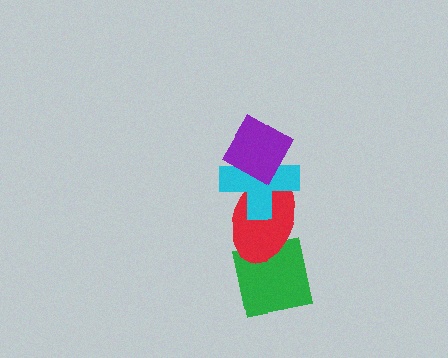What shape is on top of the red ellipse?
The cyan cross is on top of the red ellipse.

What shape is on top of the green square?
The red ellipse is on top of the green square.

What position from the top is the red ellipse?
The red ellipse is 3rd from the top.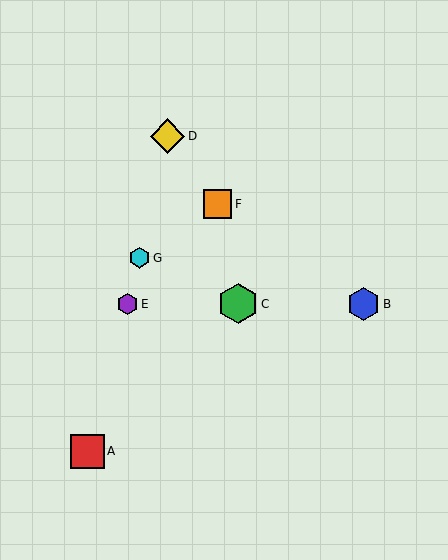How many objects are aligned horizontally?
3 objects (B, C, E) are aligned horizontally.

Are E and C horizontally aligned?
Yes, both are at y≈304.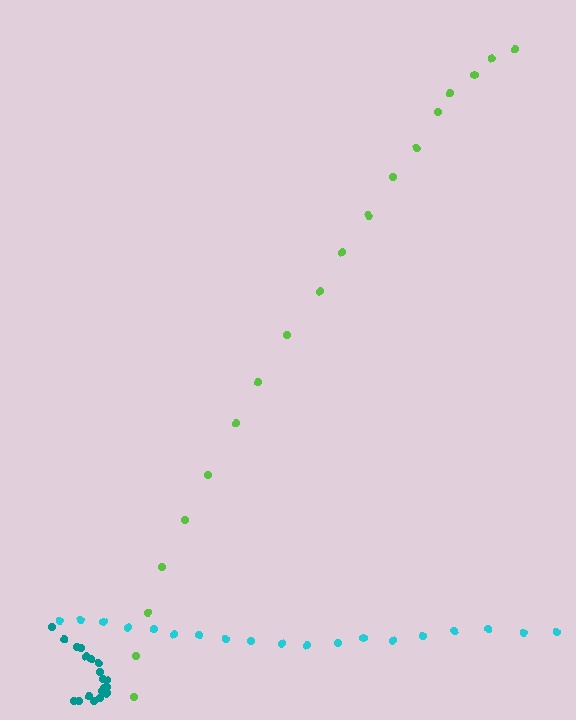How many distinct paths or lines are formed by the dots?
There are 3 distinct paths.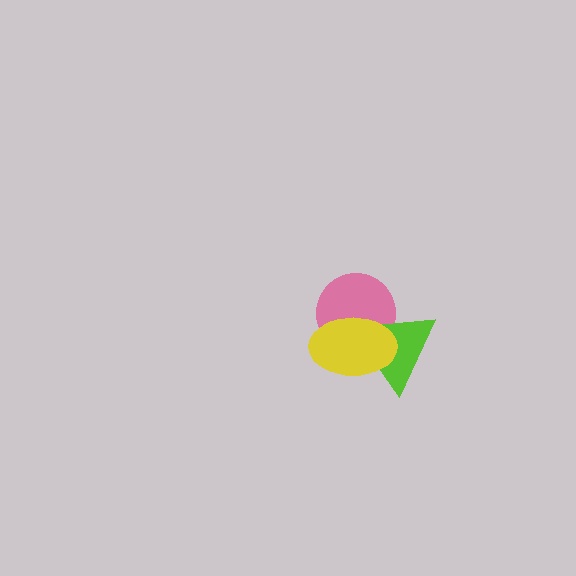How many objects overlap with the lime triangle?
2 objects overlap with the lime triangle.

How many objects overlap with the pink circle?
2 objects overlap with the pink circle.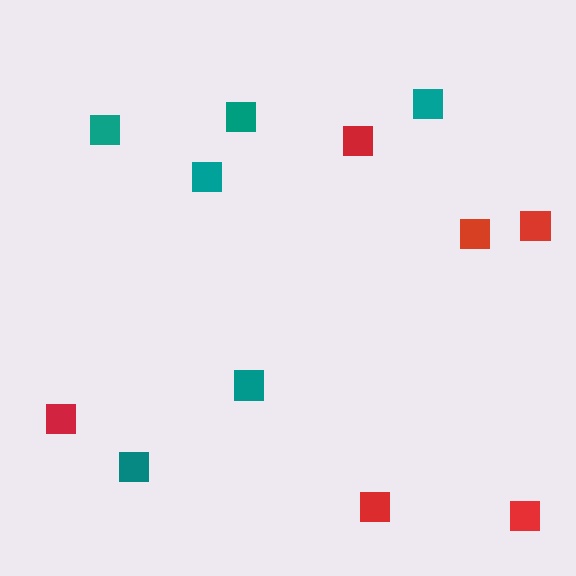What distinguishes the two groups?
There are 2 groups: one group of red squares (6) and one group of teal squares (6).